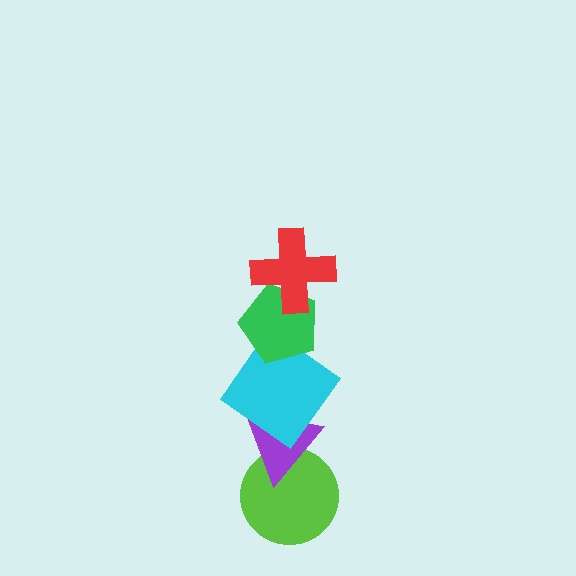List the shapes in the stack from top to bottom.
From top to bottom: the red cross, the green pentagon, the cyan diamond, the purple triangle, the lime circle.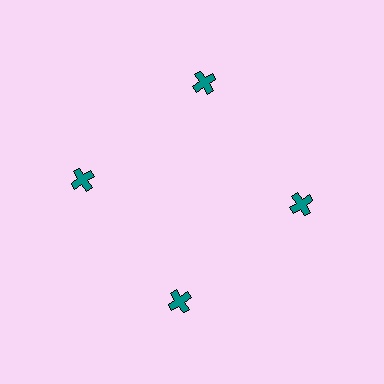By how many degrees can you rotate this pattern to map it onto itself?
The pattern maps onto itself every 90 degrees of rotation.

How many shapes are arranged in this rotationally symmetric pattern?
There are 4 shapes, arranged in 4 groups of 1.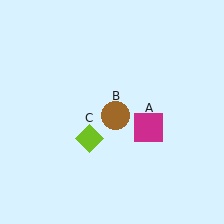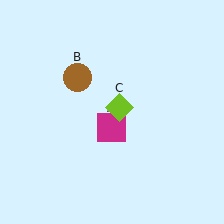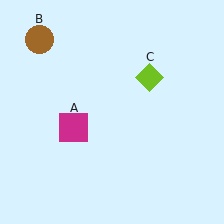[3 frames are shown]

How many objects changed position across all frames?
3 objects changed position: magenta square (object A), brown circle (object B), lime diamond (object C).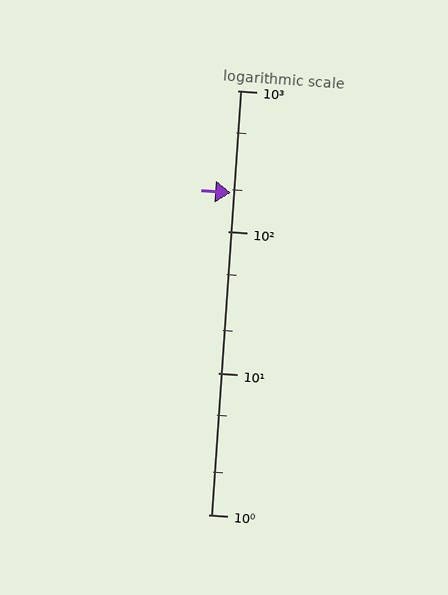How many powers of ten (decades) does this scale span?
The scale spans 3 decades, from 1 to 1000.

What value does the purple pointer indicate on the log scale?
The pointer indicates approximately 190.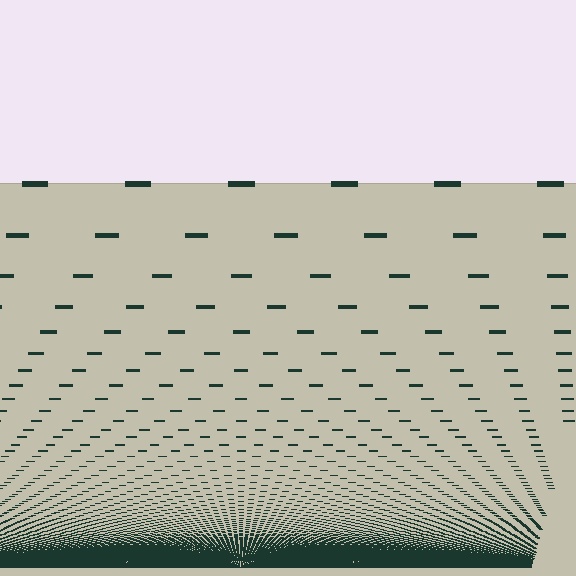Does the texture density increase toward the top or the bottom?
Density increases toward the bottom.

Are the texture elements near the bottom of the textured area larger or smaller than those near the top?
Smaller. The gradient is inverted — elements near the bottom are smaller and denser.